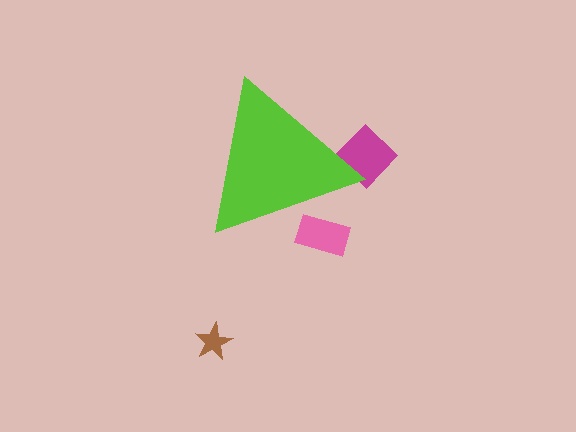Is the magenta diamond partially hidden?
Yes, the magenta diamond is partially hidden behind the lime triangle.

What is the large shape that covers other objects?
A lime triangle.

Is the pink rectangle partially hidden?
Yes, the pink rectangle is partially hidden behind the lime triangle.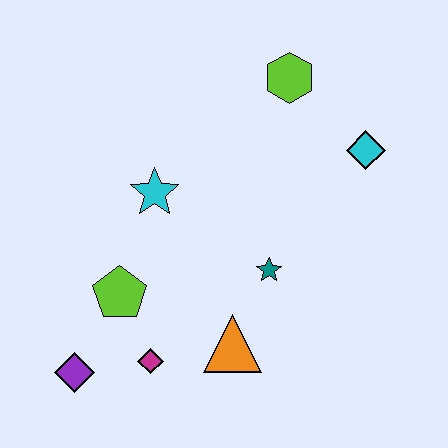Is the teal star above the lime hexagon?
No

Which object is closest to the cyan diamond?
The lime hexagon is closest to the cyan diamond.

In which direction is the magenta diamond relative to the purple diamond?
The magenta diamond is to the right of the purple diamond.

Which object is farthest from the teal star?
The purple diamond is farthest from the teal star.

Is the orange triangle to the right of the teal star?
No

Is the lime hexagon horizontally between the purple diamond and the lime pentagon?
No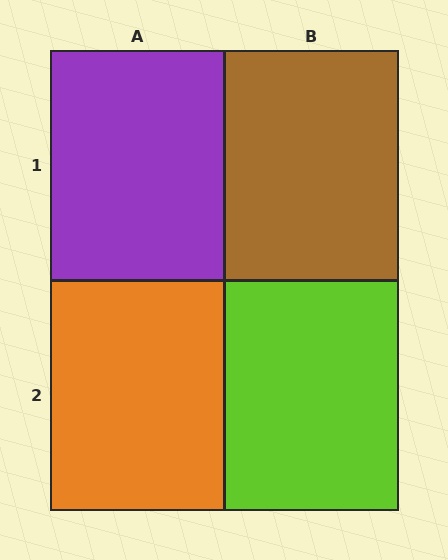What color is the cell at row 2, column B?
Lime.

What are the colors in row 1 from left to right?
Purple, brown.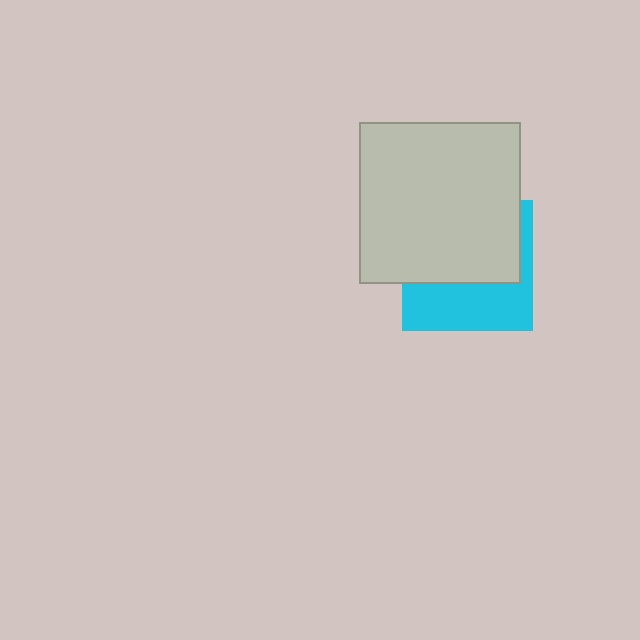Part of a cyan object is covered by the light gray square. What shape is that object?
It is a square.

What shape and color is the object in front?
The object in front is a light gray square.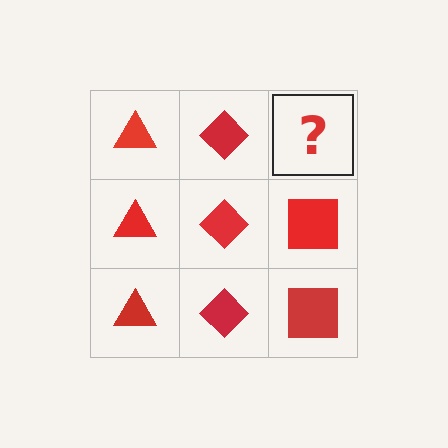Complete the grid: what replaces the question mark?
The question mark should be replaced with a red square.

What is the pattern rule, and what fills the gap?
The rule is that each column has a consistent shape. The gap should be filled with a red square.